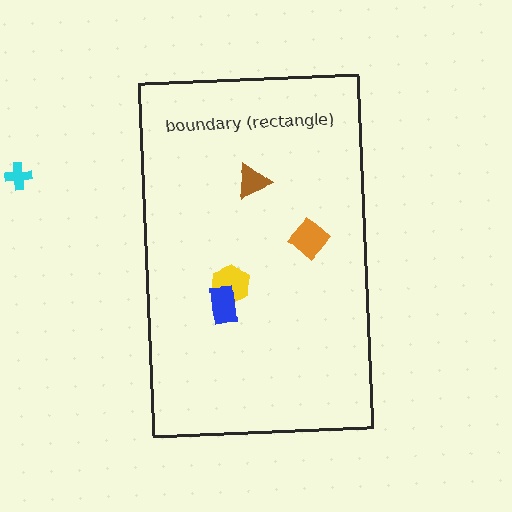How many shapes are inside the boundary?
4 inside, 1 outside.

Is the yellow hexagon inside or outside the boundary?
Inside.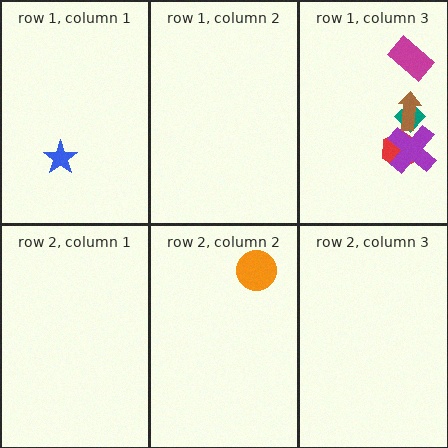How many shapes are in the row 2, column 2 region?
1.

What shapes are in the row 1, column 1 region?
The blue star.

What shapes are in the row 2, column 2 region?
The orange circle.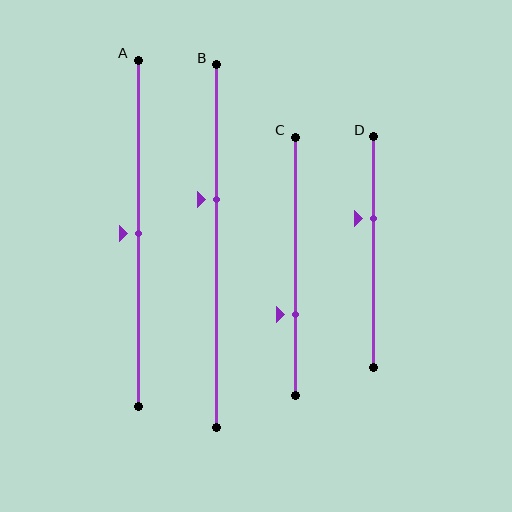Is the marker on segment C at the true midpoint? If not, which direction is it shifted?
No, the marker on segment C is shifted downward by about 18% of the segment length.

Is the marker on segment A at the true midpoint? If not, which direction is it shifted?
Yes, the marker on segment A is at the true midpoint.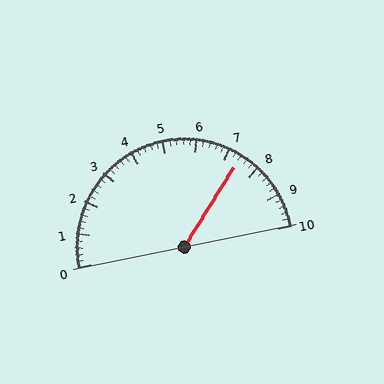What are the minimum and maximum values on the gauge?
The gauge ranges from 0 to 10.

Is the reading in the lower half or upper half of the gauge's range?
The reading is in the upper half of the range (0 to 10).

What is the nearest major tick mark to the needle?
The nearest major tick mark is 7.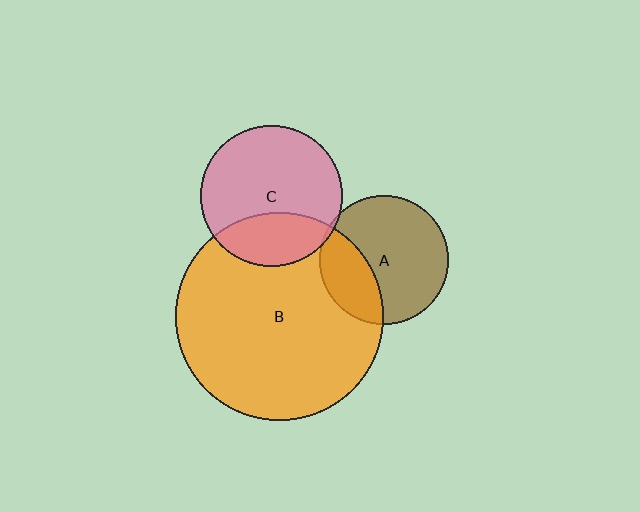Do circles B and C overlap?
Yes.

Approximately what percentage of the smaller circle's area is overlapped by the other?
Approximately 30%.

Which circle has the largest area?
Circle B (orange).